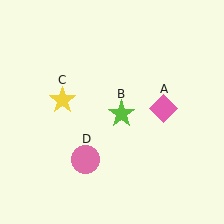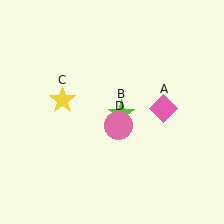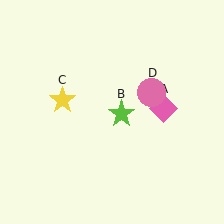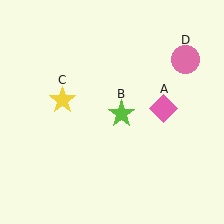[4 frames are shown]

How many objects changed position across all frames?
1 object changed position: pink circle (object D).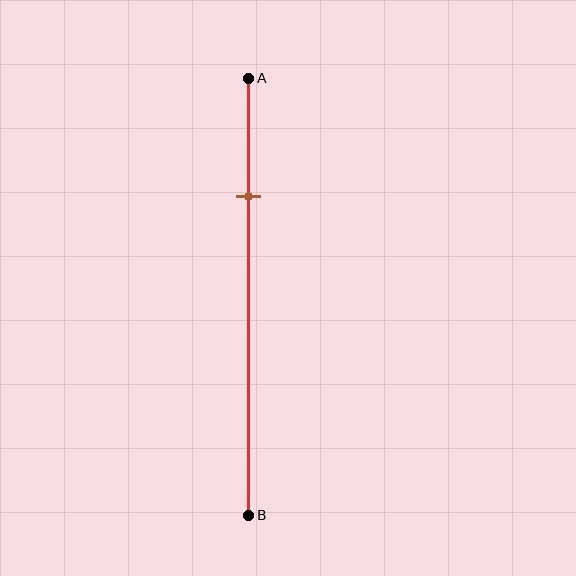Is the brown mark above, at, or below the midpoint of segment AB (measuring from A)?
The brown mark is above the midpoint of segment AB.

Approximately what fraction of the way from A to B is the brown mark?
The brown mark is approximately 25% of the way from A to B.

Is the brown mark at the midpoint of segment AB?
No, the mark is at about 25% from A, not at the 50% midpoint.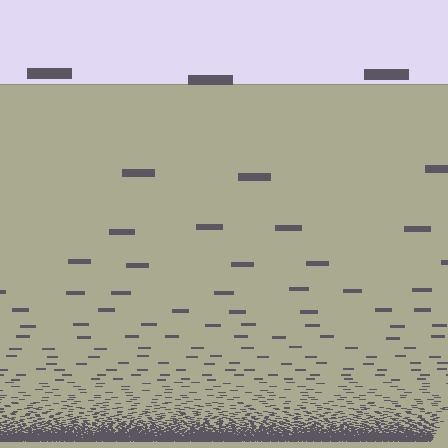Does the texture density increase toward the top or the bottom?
Density increases toward the bottom.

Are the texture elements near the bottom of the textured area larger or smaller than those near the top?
Smaller. The gradient is inverted — elements near the bottom are smaller and denser.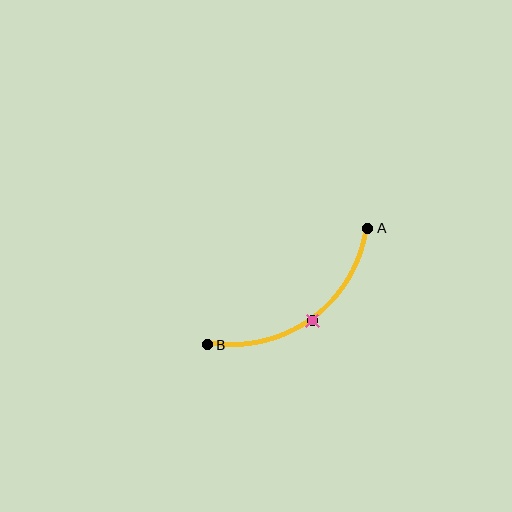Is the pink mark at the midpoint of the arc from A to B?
Yes. The pink mark lies on the arc at equal arc-length from both A and B — it is the arc midpoint.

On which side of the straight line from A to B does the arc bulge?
The arc bulges below and to the right of the straight line connecting A and B.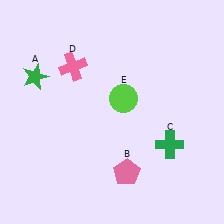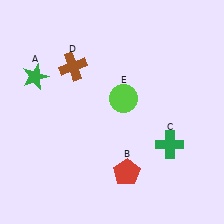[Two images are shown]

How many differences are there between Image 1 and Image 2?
There are 2 differences between the two images.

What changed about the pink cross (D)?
In Image 1, D is pink. In Image 2, it changed to brown.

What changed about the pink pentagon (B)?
In Image 1, B is pink. In Image 2, it changed to red.